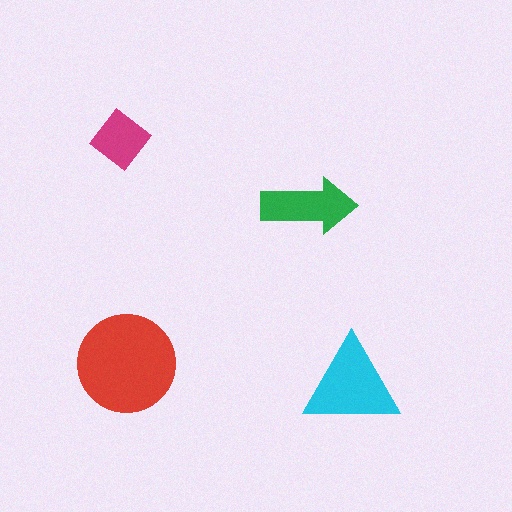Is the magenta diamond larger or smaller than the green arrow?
Smaller.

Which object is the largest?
The red circle.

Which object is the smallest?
The magenta diamond.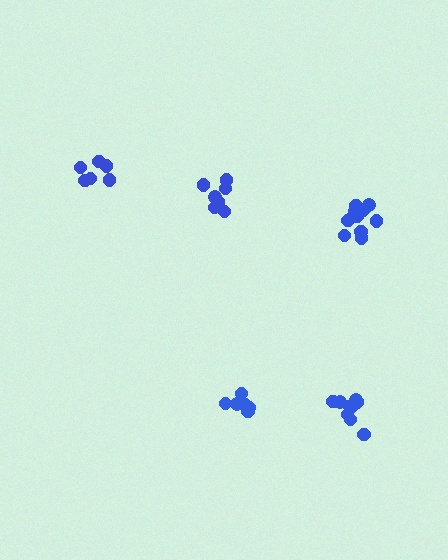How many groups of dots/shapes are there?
There are 5 groups.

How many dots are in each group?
Group 1: 7 dots, Group 2: 8 dots, Group 3: 9 dots, Group 4: 6 dots, Group 5: 11 dots (41 total).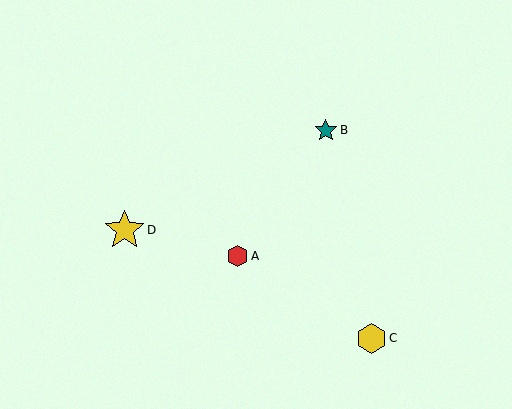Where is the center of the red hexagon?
The center of the red hexagon is at (238, 256).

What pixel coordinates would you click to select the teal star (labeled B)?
Click at (326, 130) to select the teal star B.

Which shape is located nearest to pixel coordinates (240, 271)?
The red hexagon (labeled A) at (238, 256) is nearest to that location.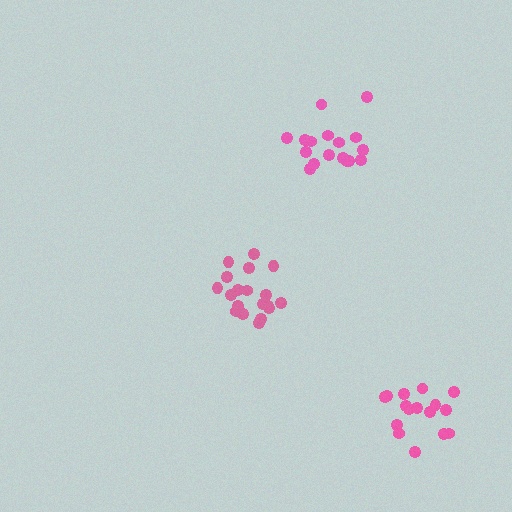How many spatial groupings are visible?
There are 3 spatial groupings.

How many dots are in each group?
Group 1: 16 dots, Group 2: 19 dots, Group 3: 17 dots (52 total).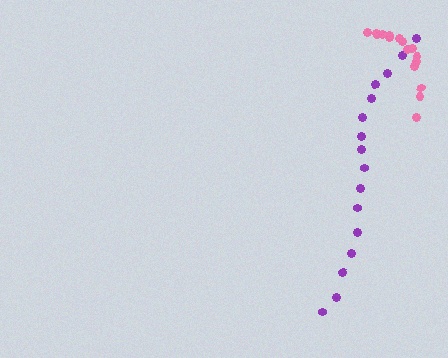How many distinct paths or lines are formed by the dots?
There are 2 distinct paths.